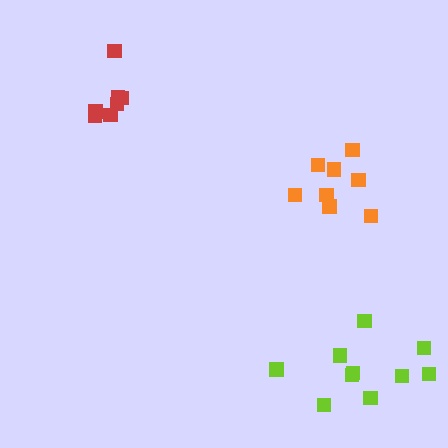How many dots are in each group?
Group 1: 7 dots, Group 2: 8 dots, Group 3: 10 dots (25 total).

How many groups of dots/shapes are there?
There are 3 groups.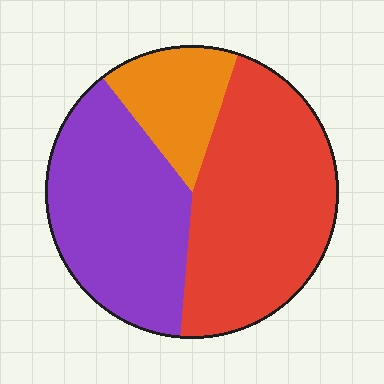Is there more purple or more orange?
Purple.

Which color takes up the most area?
Red, at roughly 45%.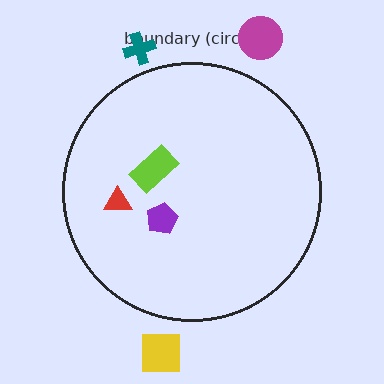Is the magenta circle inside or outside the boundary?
Outside.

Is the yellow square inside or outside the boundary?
Outside.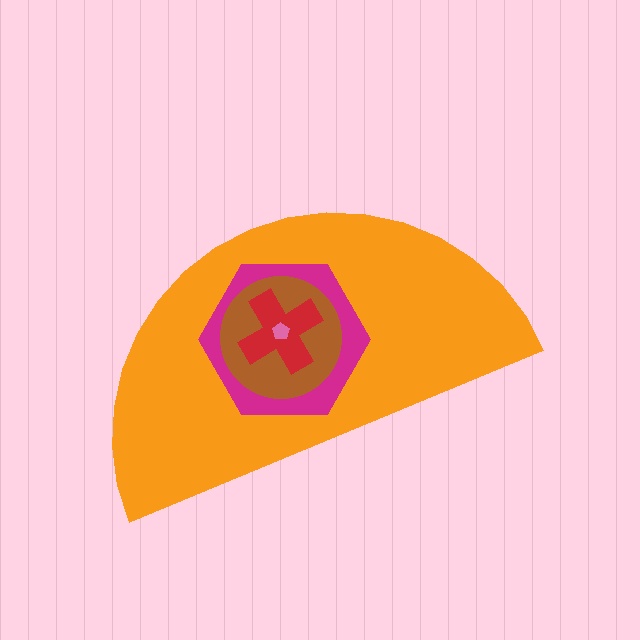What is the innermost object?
The pink pentagon.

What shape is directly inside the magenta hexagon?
The brown circle.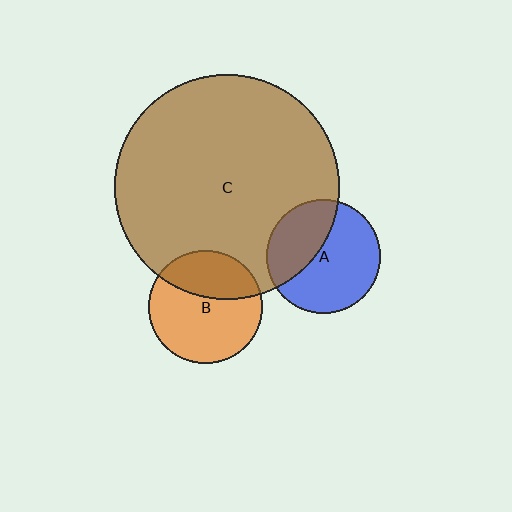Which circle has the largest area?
Circle C (brown).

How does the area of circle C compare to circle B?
Approximately 4.0 times.